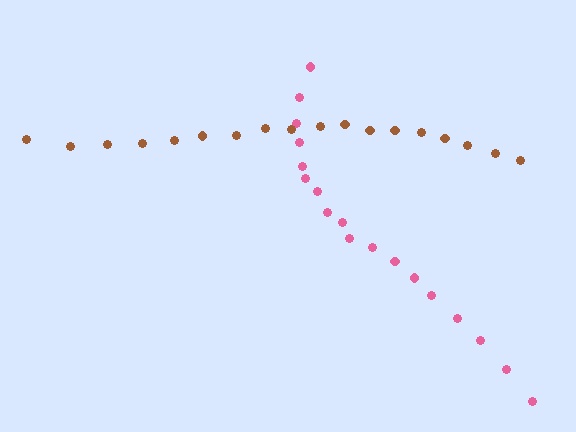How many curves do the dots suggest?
There are 2 distinct paths.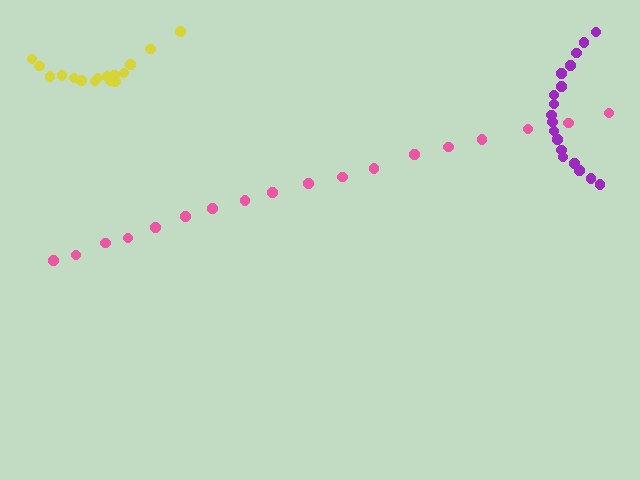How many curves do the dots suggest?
There are 3 distinct paths.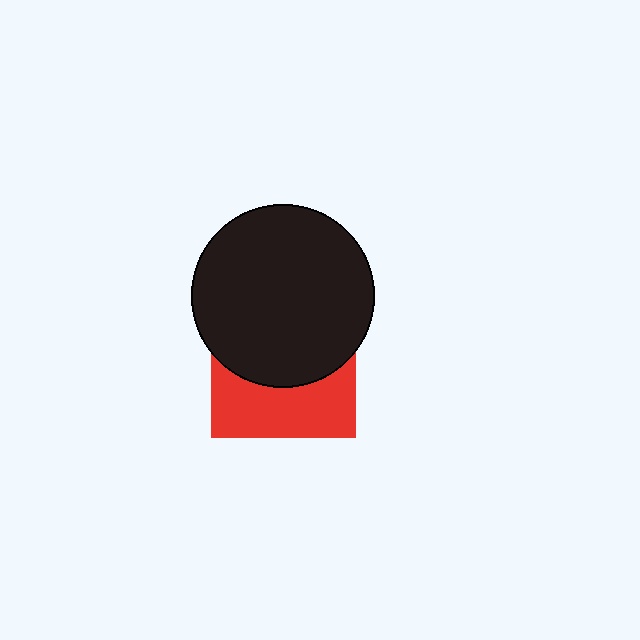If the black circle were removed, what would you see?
You would see the complete red square.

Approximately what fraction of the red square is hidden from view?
Roughly 58% of the red square is hidden behind the black circle.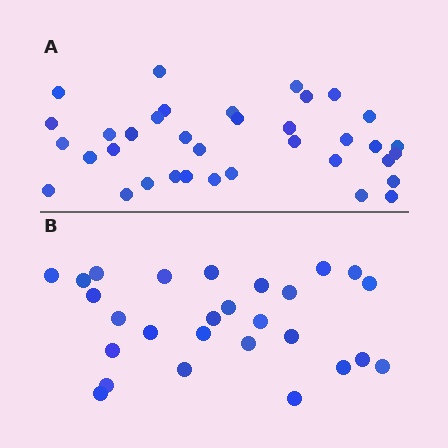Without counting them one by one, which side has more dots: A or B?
Region A (the top region) has more dots.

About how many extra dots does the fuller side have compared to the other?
Region A has roughly 8 or so more dots than region B.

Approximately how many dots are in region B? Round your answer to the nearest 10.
About 30 dots. (The exact count is 27, which rounds to 30.)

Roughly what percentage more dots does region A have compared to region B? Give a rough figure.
About 35% more.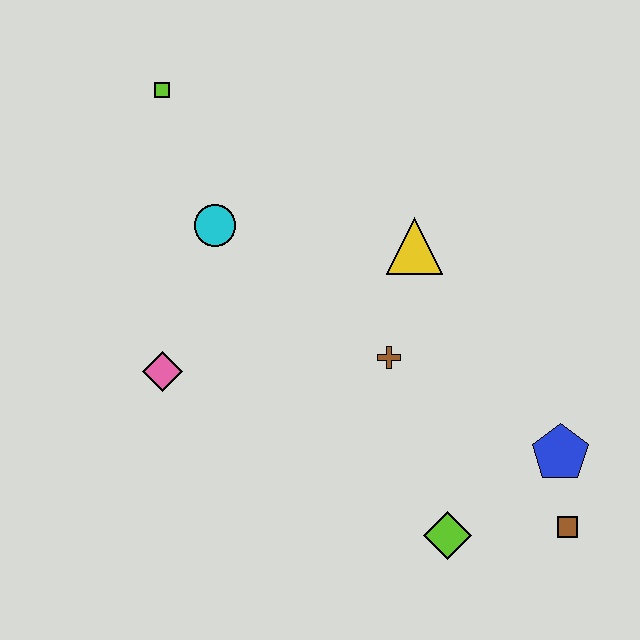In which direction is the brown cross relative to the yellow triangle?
The brown cross is below the yellow triangle.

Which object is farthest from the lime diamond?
The lime square is farthest from the lime diamond.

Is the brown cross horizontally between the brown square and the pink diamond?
Yes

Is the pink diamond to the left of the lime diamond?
Yes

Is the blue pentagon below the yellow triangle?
Yes